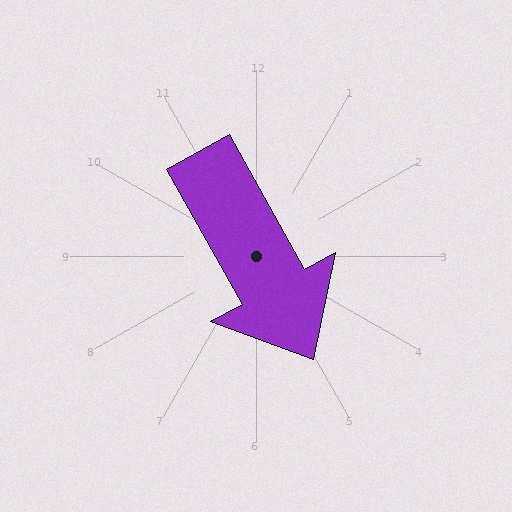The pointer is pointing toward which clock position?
Roughly 5 o'clock.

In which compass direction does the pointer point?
Southeast.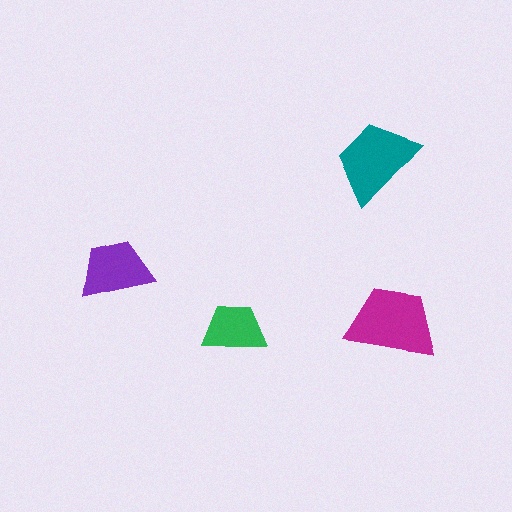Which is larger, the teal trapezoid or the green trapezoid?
The teal one.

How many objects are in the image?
There are 4 objects in the image.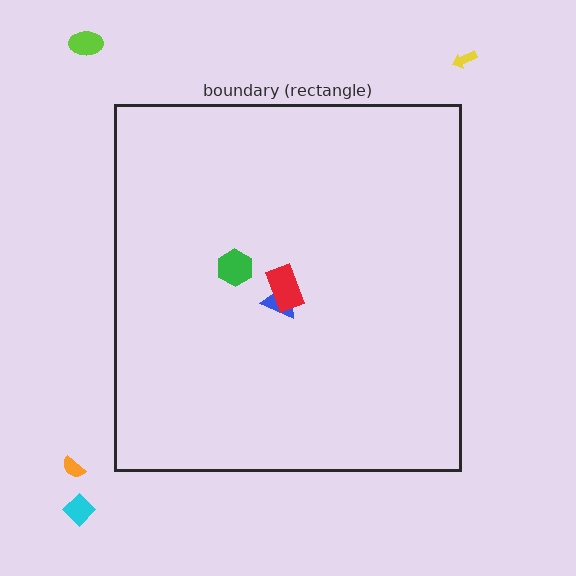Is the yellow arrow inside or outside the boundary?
Outside.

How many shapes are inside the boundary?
3 inside, 4 outside.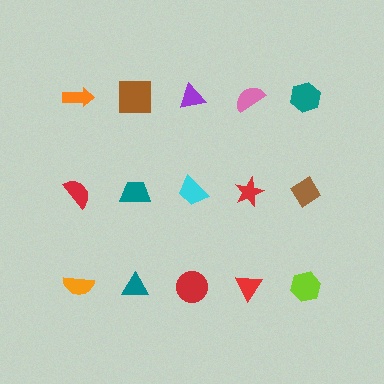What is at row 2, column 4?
A red star.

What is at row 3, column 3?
A red circle.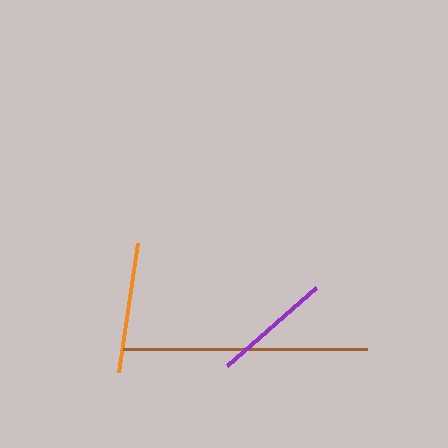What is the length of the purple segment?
The purple segment is approximately 118 pixels long.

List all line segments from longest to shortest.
From longest to shortest: brown, orange, purple.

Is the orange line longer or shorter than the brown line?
The brown line is longer than the orange line.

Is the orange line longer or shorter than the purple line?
The orange line is longer than the purple line.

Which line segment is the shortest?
The purple line is the shortest at approximately 118 pixels.